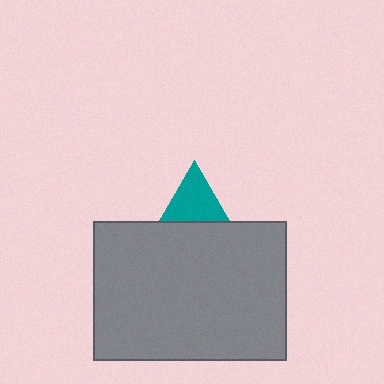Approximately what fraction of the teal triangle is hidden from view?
Roughly 68% of the teal triangle is hidden behind the gray rectangle.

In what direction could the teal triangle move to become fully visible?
The teal triangle could move up. That would shift it out from behind the gray rectangle entirely.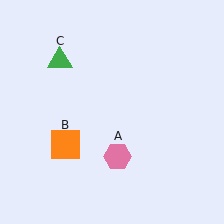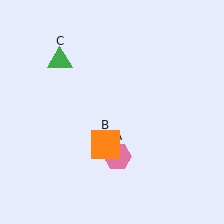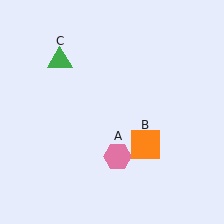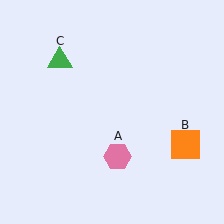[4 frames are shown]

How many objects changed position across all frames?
1 object changed position: orange square (object B).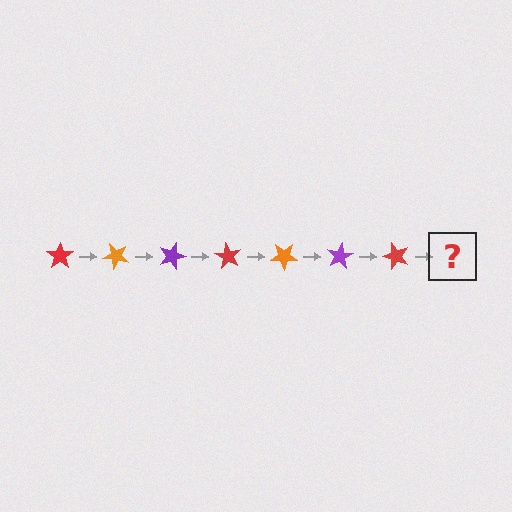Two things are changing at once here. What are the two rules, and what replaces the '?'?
The two rules are that it rotates 45 degrees each step and the color cycles through red, orange, and purple. The '?' should be an orange star, rotated 315 degrees from the start.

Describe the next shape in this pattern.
It should be an orange star, rotated 315 degrees from the start.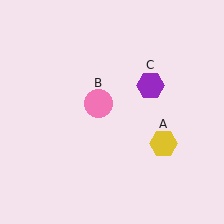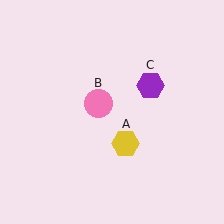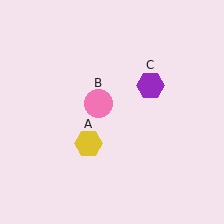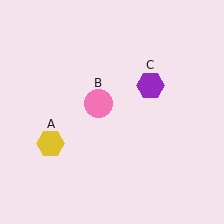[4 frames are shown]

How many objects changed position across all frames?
1 object changed position: yellow hexagon (object A).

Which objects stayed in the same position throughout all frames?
Pink circle (object B) and purple hexagon (object C) remained stationary.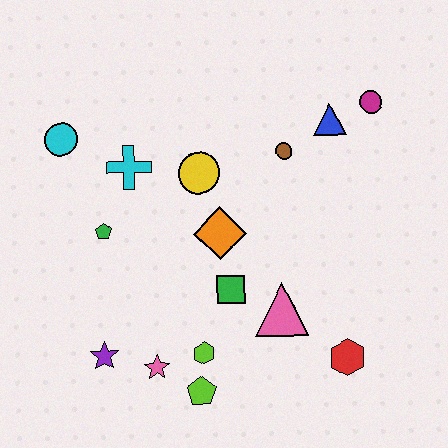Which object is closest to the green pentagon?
The cyan cross is closest to the green pentagon.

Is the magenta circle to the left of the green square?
No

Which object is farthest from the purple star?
The magenta circle is farthest from the purple star.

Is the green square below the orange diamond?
Yes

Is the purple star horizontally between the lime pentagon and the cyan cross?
No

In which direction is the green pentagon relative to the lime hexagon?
The green pentagon is above the lime hexagon.